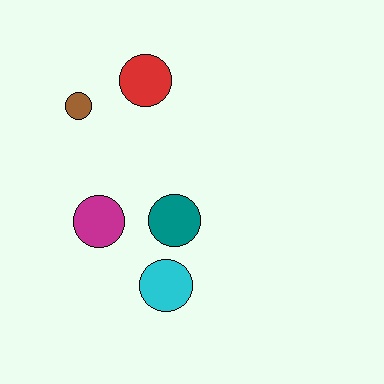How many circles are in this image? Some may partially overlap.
There are 5 circles.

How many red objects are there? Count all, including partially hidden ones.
There is 1 red object.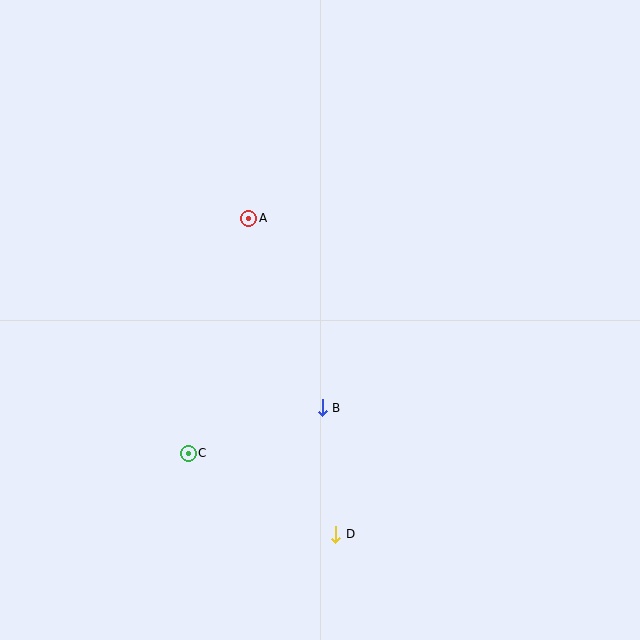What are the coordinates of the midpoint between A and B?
The midpoint between A and B is at (286, 313).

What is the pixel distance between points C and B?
The distance between C and B is 142 pixels.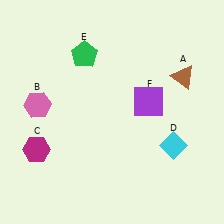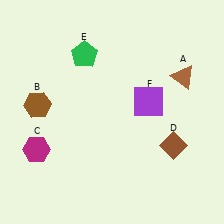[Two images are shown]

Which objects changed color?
B changed from pink to brown. D changed from cyan to brown.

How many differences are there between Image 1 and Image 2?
There are 2 differences between the two images.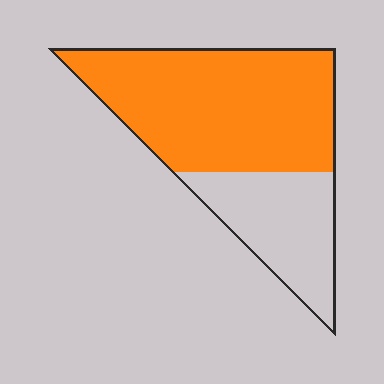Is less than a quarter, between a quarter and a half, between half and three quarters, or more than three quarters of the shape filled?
Between half and three quarters.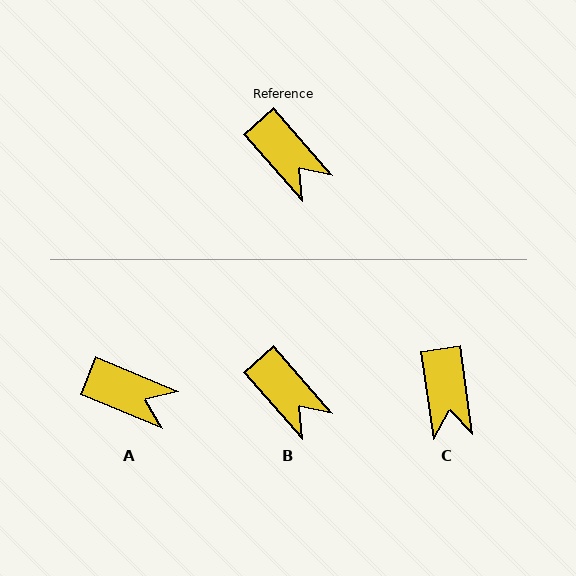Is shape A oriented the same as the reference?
No, it is off by about 26 degrees.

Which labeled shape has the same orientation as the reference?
B.